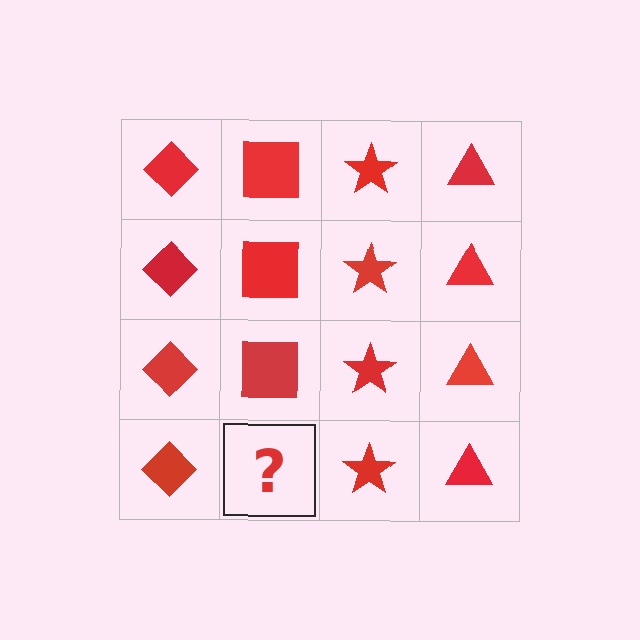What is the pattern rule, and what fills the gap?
The rule is that each column has a consistent shape. The gap should be filled with a red square.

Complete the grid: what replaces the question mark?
The question mark should be replaced with a red square.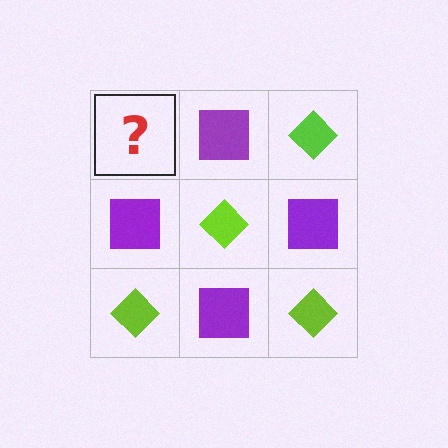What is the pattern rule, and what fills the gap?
The rule is that it alternates lime diamond and purple square in a checkerboard pattern. The gap should be filled with a lime diamond.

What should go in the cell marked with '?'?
The missing cell should contain a lime diamond.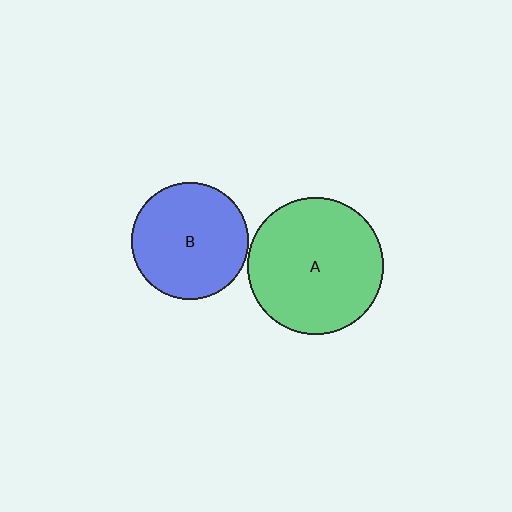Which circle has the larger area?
Circle A (green).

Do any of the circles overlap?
No, none of the circles overlap.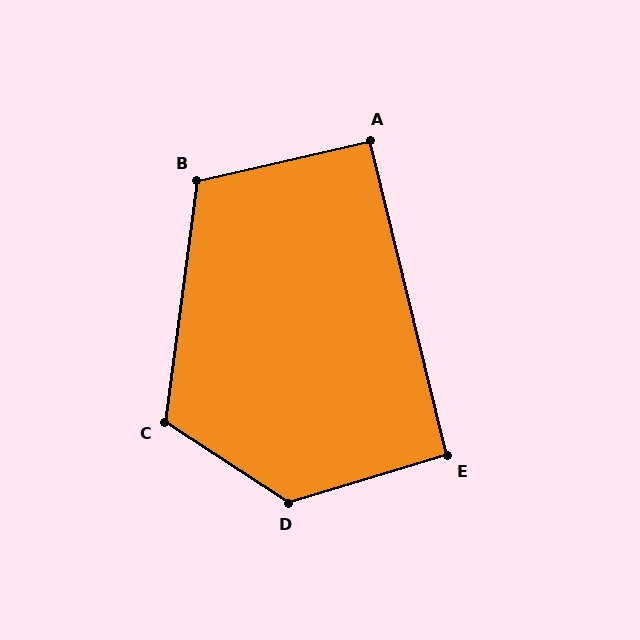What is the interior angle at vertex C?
Approximately 116 degrees (obtuse).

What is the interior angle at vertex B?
Approximately 110 degrees (obtuse).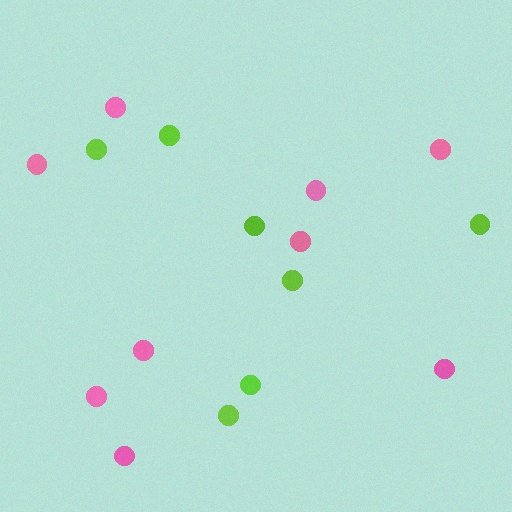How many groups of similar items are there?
There are 2 groups: one group of pink circles (9) and one group of lime circles (7).